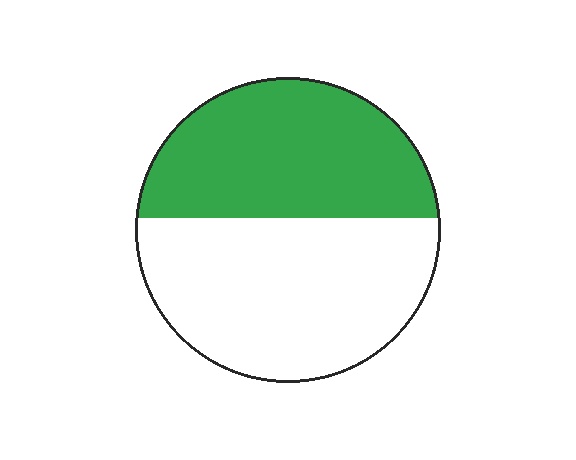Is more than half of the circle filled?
No.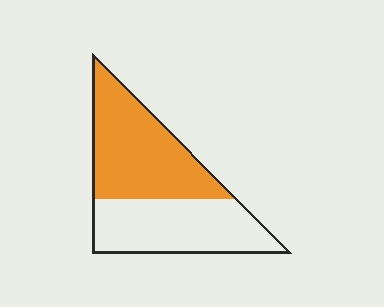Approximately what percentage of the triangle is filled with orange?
Approximately 55%.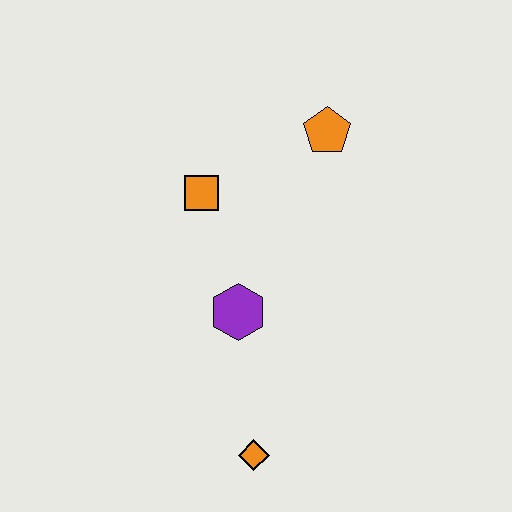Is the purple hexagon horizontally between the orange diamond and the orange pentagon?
No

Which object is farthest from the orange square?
The orange diamond is farthest from the orange square.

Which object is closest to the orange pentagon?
The orange square is closest to the orange pentagon.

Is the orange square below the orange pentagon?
Yes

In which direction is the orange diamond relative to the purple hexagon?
The orange diamond is below the purple hexagon.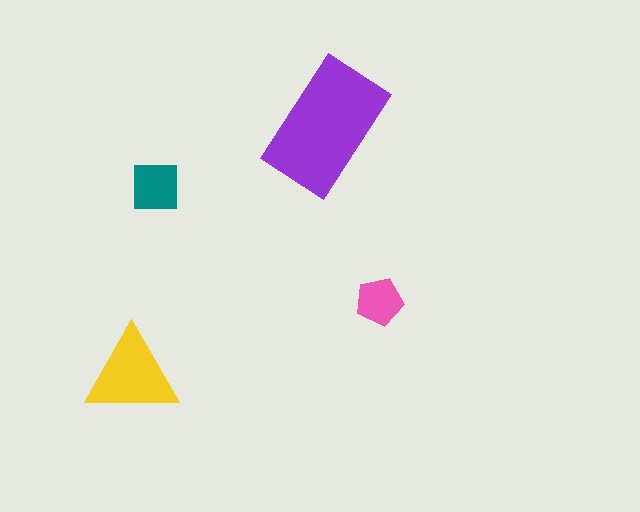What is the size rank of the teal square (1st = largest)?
3rd.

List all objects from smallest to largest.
The pink pentagon, the teal square, the yellow triangle, the purple rectangle.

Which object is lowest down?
The yellow triangle is bottommost.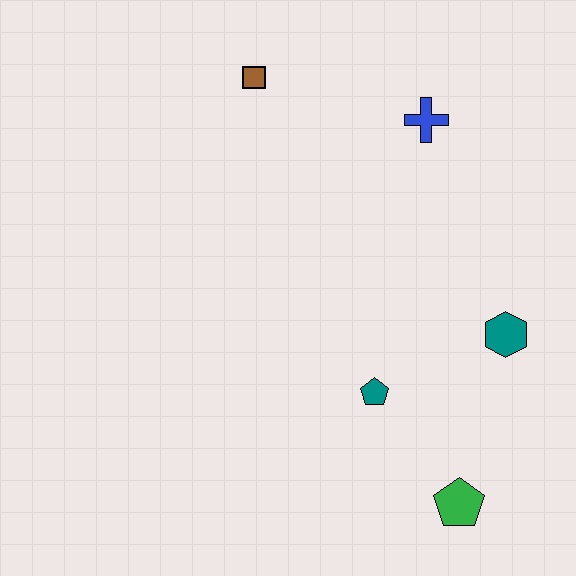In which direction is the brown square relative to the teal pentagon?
The brown square is above the teal pentagon.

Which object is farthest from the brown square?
The green pentagon is farthest from the brown square.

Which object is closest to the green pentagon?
The teal pentagon is closest to the green pentagon.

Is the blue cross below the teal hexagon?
No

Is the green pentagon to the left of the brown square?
No